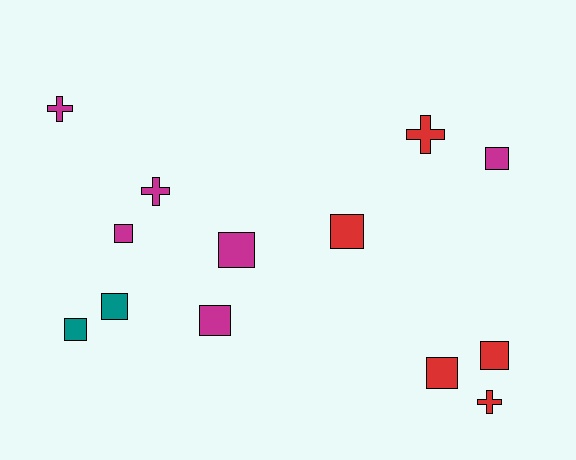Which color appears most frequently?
Magenta, with 6 objects.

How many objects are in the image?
There are 13 objects.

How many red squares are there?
There are 3 red squares.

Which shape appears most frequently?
Square, with 9 objects.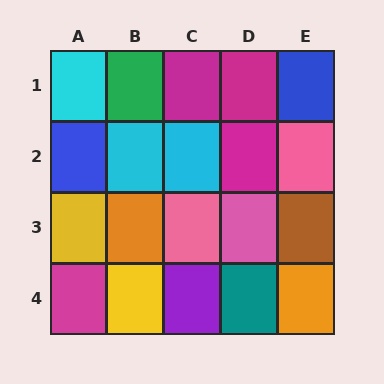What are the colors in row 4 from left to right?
Magenta, yellow, purple, teal, orange.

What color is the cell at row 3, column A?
Yellow.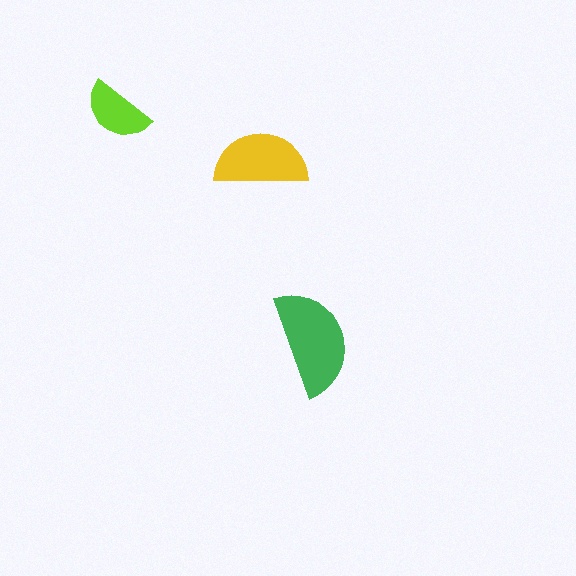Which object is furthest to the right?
The green semicircle is rightmost.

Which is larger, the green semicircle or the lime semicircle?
The green one.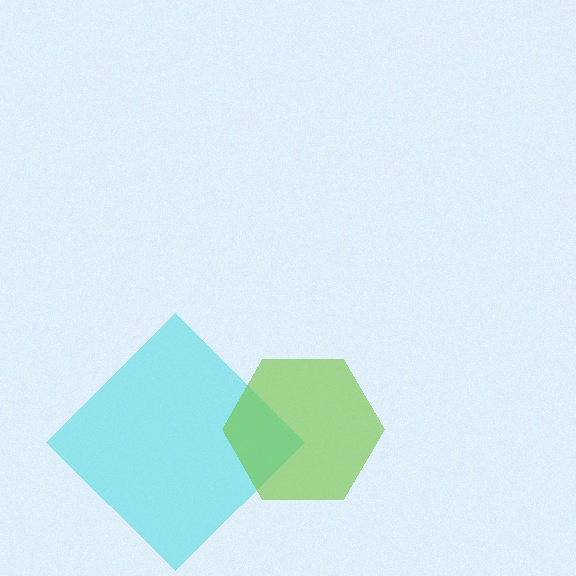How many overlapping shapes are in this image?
There are 2 overlapping shapes in the image.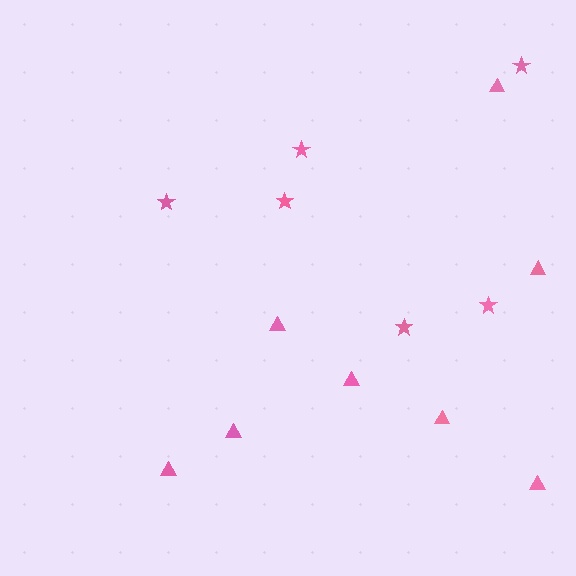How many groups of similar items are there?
There are 2 groups: one group of stars (6) and one group of triangles (8).